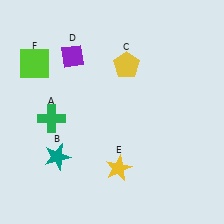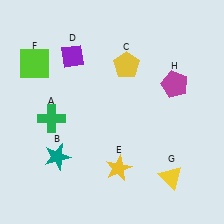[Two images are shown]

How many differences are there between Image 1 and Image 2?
There are 2 differences between the two images.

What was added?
A yellow triangle (G), a magenta pentagon (H) were added in Image 2.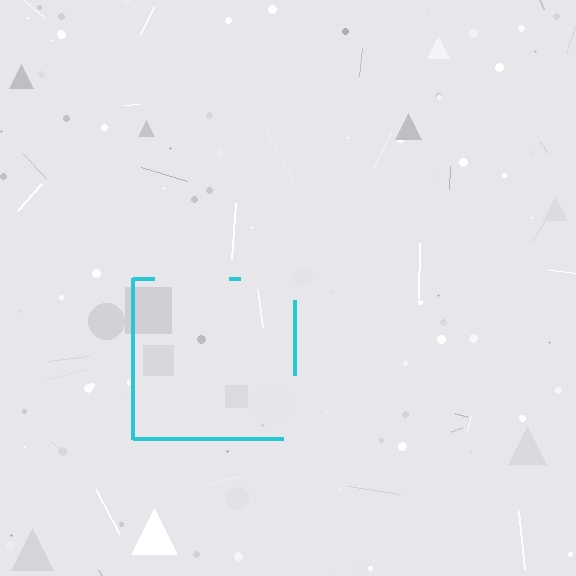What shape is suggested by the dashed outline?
The dashed outline suggests a square.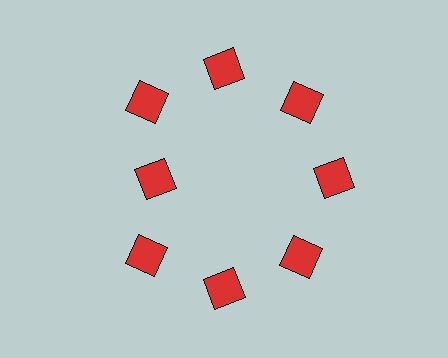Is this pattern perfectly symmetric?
No. The 8 red squares are arranged in a ring, but one element near the 9 o'clock position is pulled inward toward the center, breaking the 8-fold rotational symmetry.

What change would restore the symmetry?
The symmetry would be restored by moving it outward, back onto the ring so that all 8 squares sit at equal angles and equal distance from the center.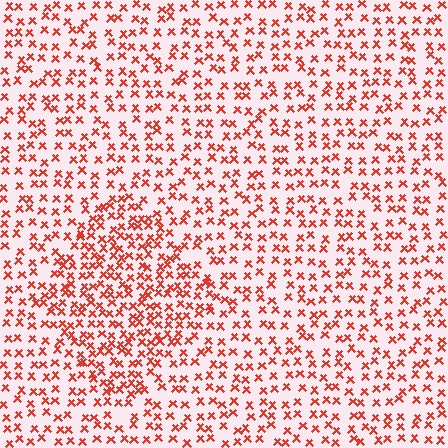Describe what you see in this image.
The image contains small red elements arranged at two different densities. A diamond-shaped region is visible where the elements are more densely packed than the surrounding area.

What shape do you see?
I see a diamond.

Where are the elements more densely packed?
The elements are more densely packed inside the diamond boundary.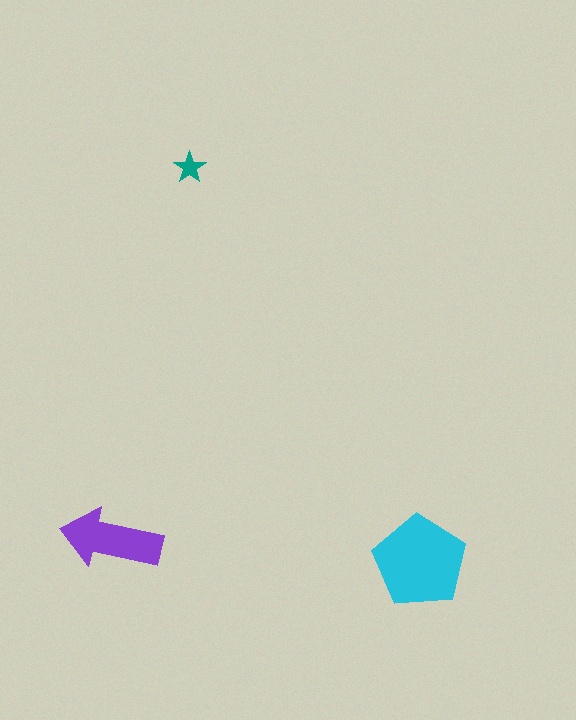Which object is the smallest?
The teal star.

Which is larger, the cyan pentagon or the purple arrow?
The cyan pentagon.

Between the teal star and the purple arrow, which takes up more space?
The purple arrow.